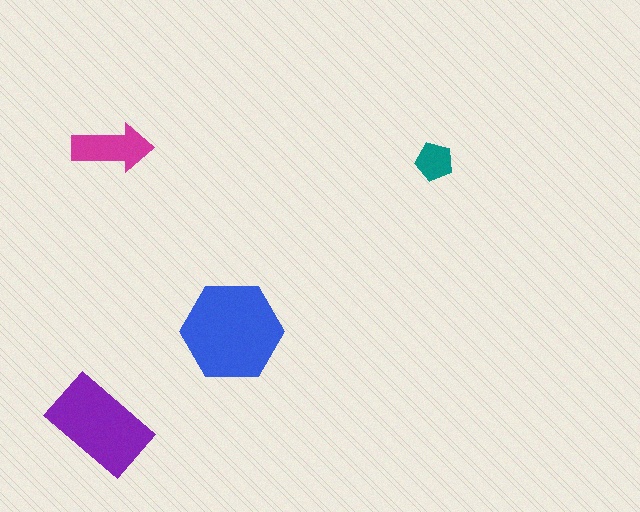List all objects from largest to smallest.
The blue hexagon, the purple rectangle, the magenta arrow, the teal pentagon.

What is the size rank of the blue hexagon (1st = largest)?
1st.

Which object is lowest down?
The purple rectangle is bottommost.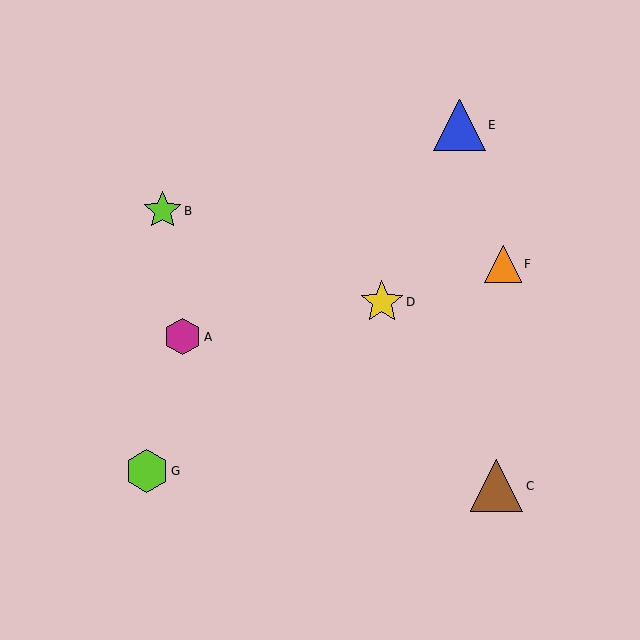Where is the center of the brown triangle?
The center of the brown triangle is at (497, 486).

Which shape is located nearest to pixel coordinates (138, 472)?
The lime hexagon (labeled G) at (147, 471) is nearest to that location.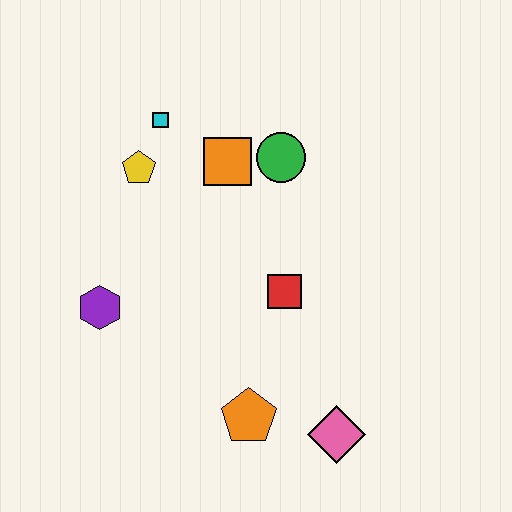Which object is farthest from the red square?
The cyan square is farthest from the red square.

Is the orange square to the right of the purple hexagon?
Yes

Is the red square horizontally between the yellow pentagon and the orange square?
No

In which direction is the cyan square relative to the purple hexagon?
The cyan square is above the purple hexagon.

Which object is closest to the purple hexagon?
The yellow pentagon is closest to the purple hexagon.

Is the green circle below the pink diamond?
No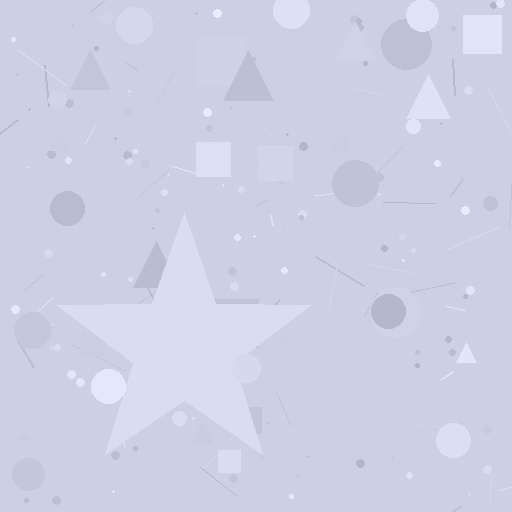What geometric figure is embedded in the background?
A star is embedded in the background.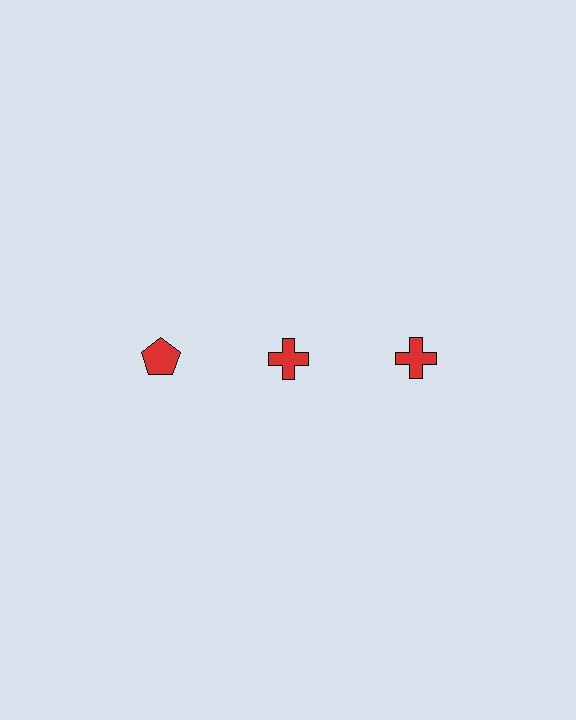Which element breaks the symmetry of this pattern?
The red pentagon in the top row, leftmost column breaks the symmetry. All other shapes are red crosses.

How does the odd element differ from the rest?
It has a different shape: pentagon instead of cross.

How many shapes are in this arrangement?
There are 3 shapes arranged in a grid pattern.